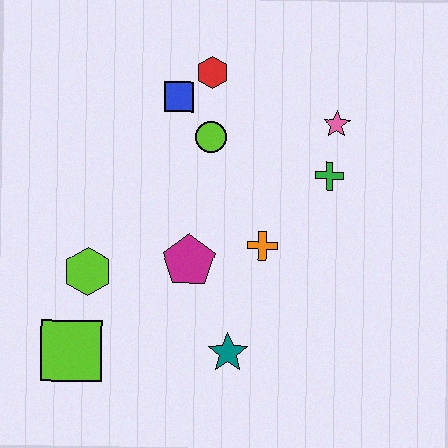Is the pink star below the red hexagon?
Yes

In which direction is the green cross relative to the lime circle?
The green cross is to the right of the lime circle.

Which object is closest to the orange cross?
The magenta pentagon is closest to the orange cross.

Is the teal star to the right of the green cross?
No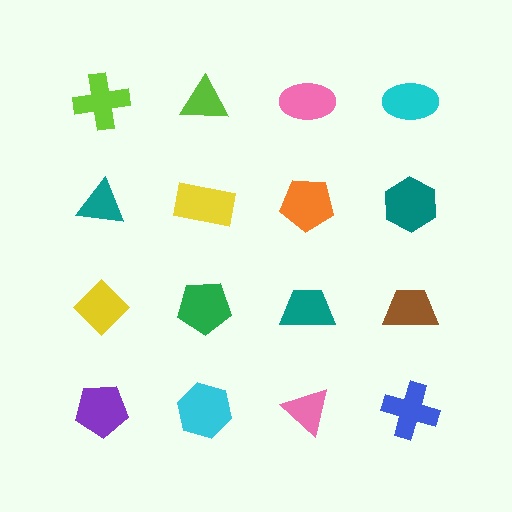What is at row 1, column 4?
A cyan ellipse.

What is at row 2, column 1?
A teal triangle.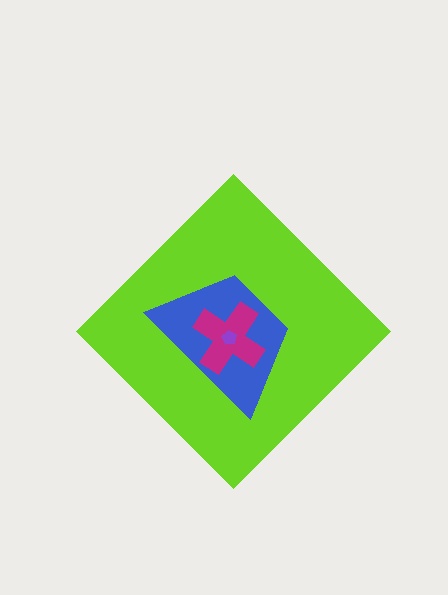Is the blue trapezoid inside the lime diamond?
Yes.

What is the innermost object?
The purple pentagon.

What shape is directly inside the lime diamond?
The blue trapezoid.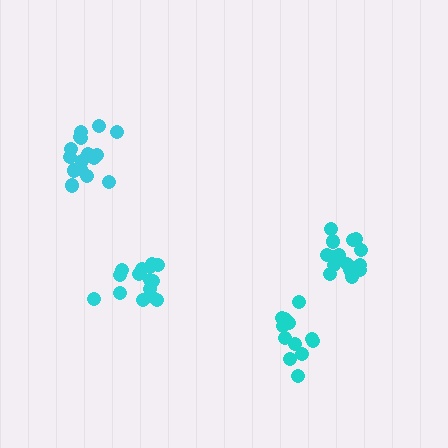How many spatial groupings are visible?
There are 4 spatial groupings.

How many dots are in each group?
Group 1: 13 dots, Group 2: 16 dots, Group 3: 17 dots, Group 4: 15 dots (61 total).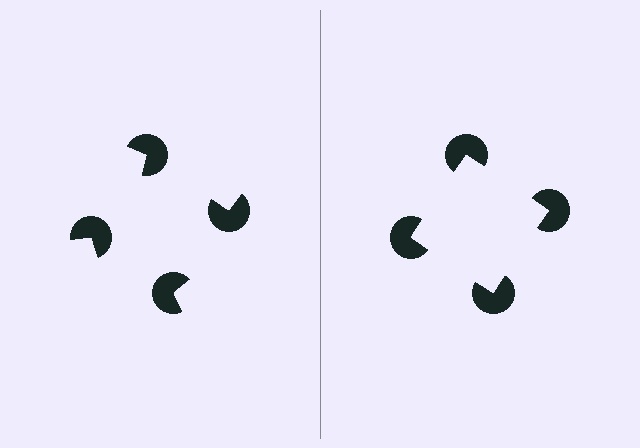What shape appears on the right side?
An illusory square.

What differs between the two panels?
The pac-man discs are positioned identically on both sides; only the wedge orientations differ. On the right they align to a square; on the left they are misaligned.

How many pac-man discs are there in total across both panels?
8 — 4 on each side.